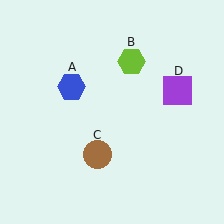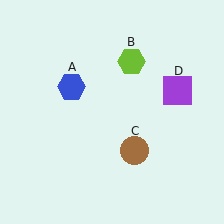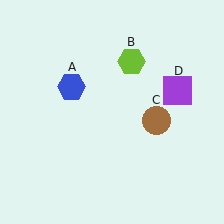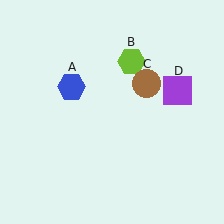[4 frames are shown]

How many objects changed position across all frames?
1 object changed position: brown circle (object C).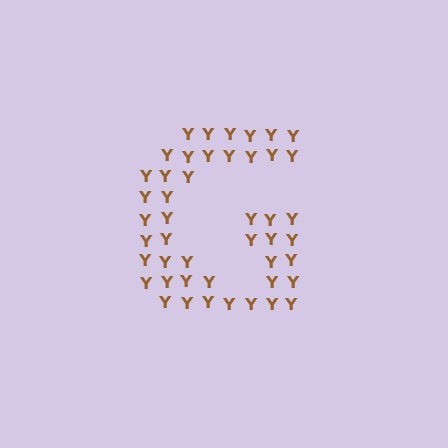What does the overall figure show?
The overall figure shows the letter G.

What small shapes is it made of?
It is made of small letter Y's.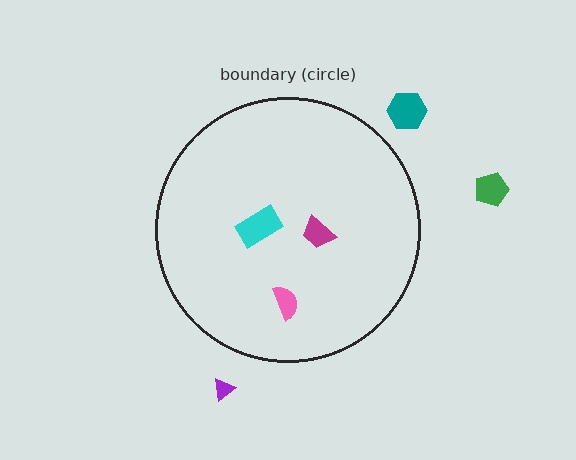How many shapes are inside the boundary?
3 inside, 3 outside.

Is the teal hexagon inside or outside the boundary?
Outside.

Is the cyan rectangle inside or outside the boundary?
Inside.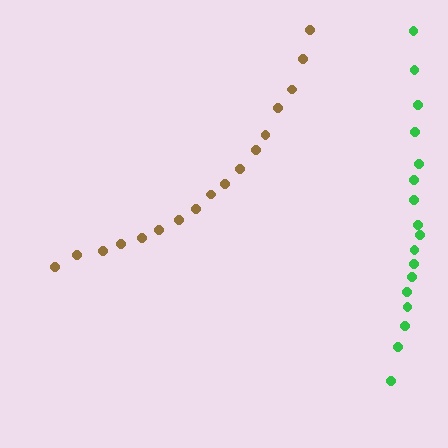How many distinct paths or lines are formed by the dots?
There are 2 distinct paths.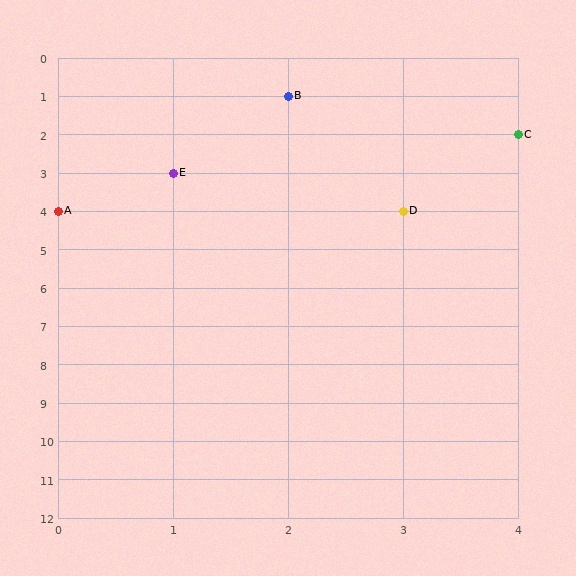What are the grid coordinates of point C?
Point C is at grid coordinates (4, 2).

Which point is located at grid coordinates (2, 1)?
Point B is at (2, 1).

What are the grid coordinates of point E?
Point E is at grid coordinates (1, 3).